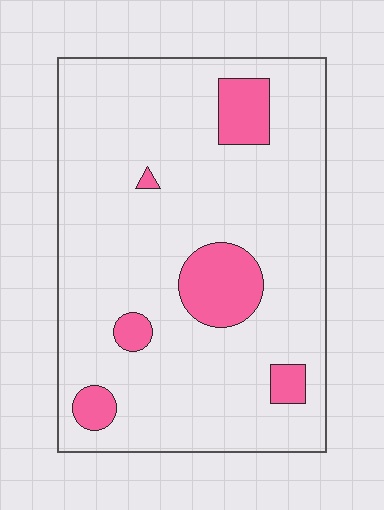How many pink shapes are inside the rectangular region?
6.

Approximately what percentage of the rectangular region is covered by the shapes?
Approximately 15%.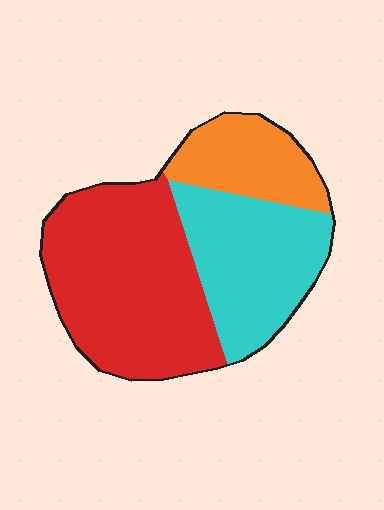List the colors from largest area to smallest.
From largest to smallest: red, cyan, orange.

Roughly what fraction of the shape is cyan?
Cyan covers roughly 30% of the shape.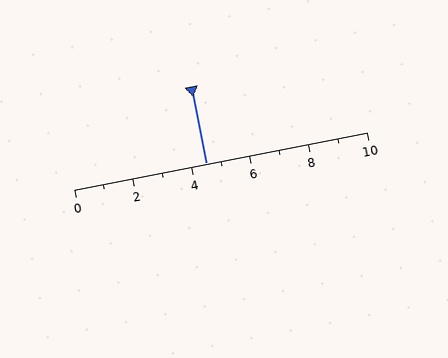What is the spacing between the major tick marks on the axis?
The major ticks are spaced 2 apart.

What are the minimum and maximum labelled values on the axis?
The axis runs from 0 to 10.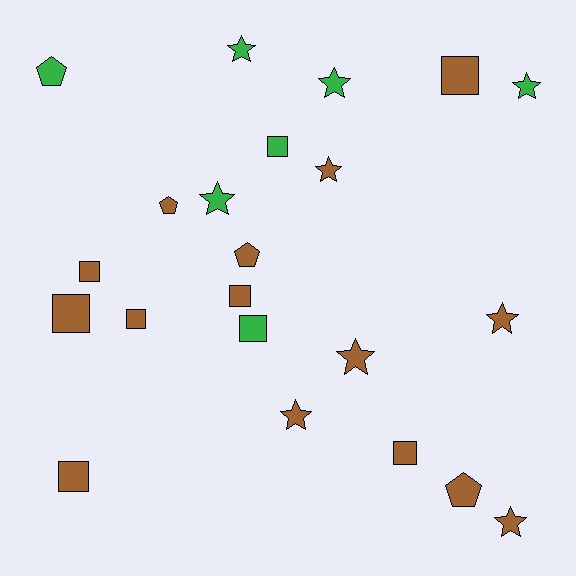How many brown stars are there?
There are 5 brown stars.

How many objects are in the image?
There are 22 objects.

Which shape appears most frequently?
Star, with 9 objects.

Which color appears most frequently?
Brown, with 15 objects.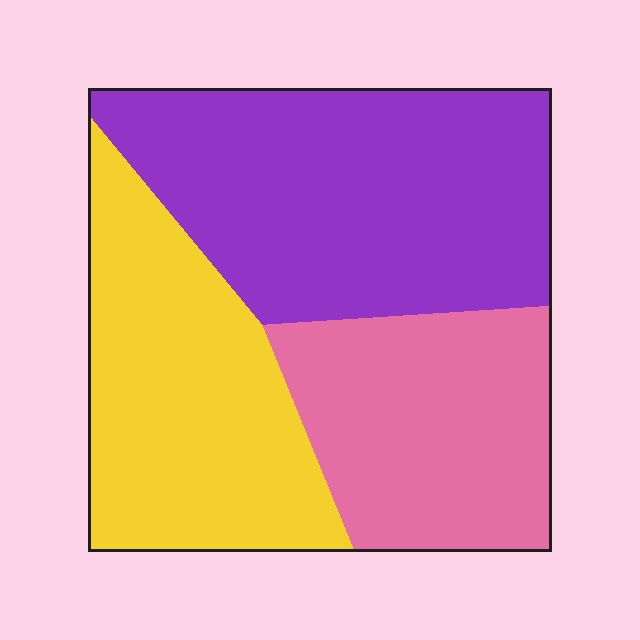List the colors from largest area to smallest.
From largest to smallest: purple, yellow, pink.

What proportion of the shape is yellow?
Yellow covers 32% of the shape.